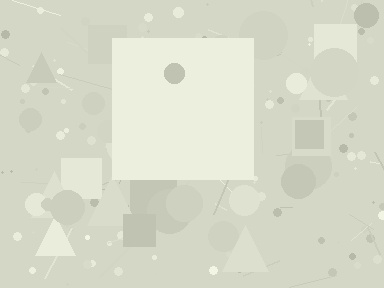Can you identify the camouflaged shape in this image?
The camouflaged shape is a square.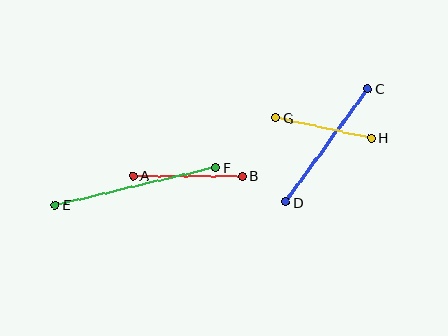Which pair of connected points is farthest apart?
Points E and F are farthest apart.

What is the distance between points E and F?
The distance is approximately 165 pixels.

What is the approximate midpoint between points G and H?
The midpoint is at approximately (324, 128) pixels.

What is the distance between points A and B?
The distance is approximately 109 pixels.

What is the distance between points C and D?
The distance is approximately 140 pixels.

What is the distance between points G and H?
The distance is approximately 98 pixels.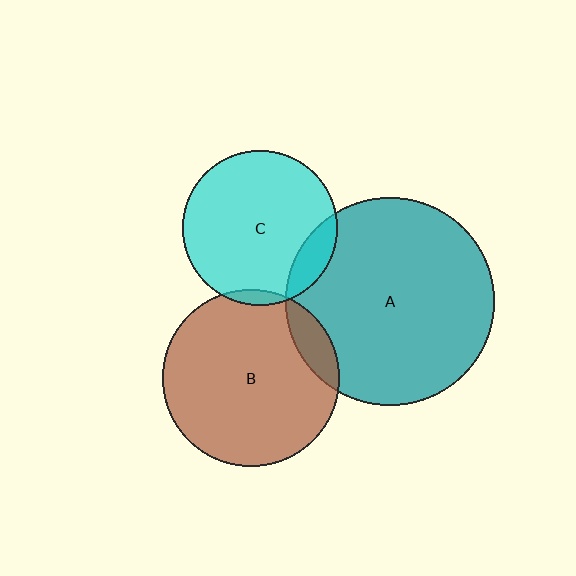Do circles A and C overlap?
Yes.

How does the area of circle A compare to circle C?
Approximately 1.8 times.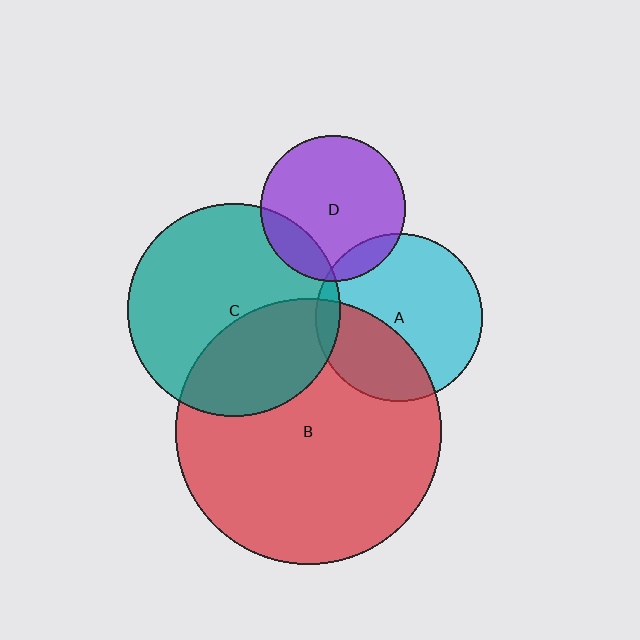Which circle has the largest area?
Circle B (red).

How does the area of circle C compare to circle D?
Approximately 2.2 times.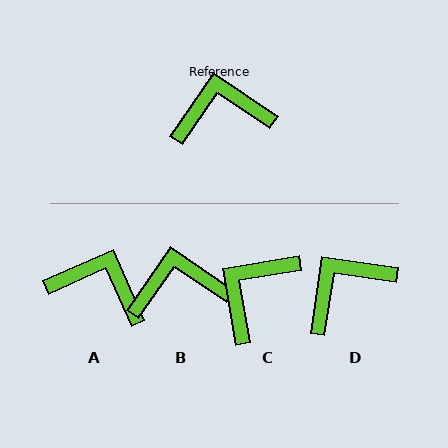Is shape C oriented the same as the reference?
No, it is off by about 44 degrees.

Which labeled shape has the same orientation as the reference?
B.